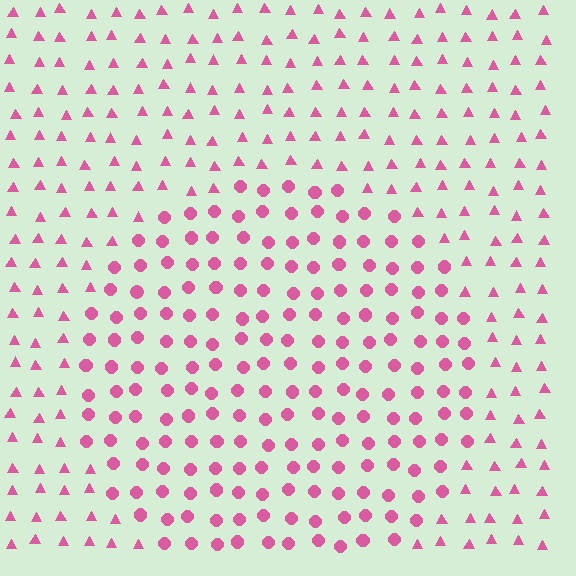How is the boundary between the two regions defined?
The boundary is defined by a change in element shape: circles inside vs. triangles outside. All elements share the same color and spacing.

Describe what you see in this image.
The image is filled with small pink elements arranged in a uniform grid. A circle-shaped region contains circles, while the surrounding area contains triangles. The boundary is defined purely by the change in element shape.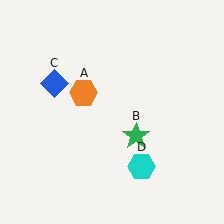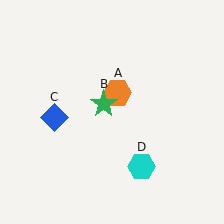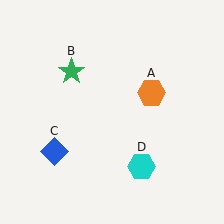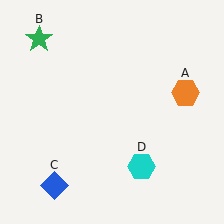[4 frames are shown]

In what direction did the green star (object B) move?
The green star (object B) moved up and to the left.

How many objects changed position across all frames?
3 objects changed position: orange hexagon (object A), green star (object B), blue diamond (object C).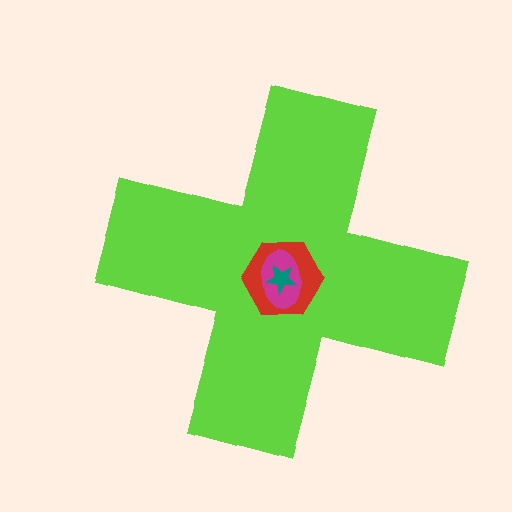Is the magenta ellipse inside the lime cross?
Yes.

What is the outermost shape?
The lime cross.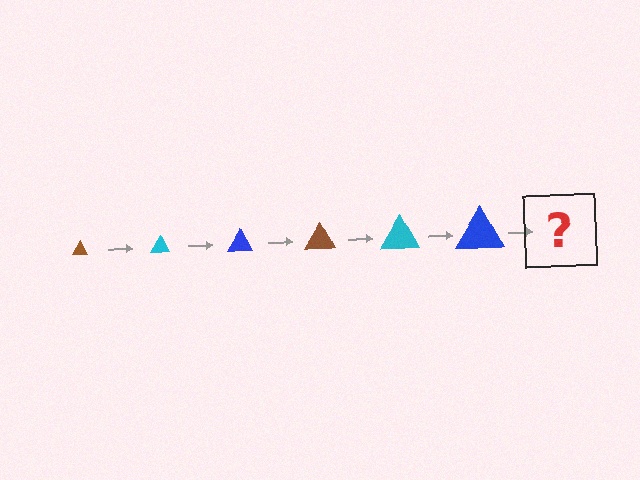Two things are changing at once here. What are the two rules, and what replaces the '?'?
The two rules are that the triangle grows larger each step and the color cycles through brown, cyan, and blue. The '?' should be a brown triangle, larger than the previous one.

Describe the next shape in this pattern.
It should be a brown triangle, larger than the previous one.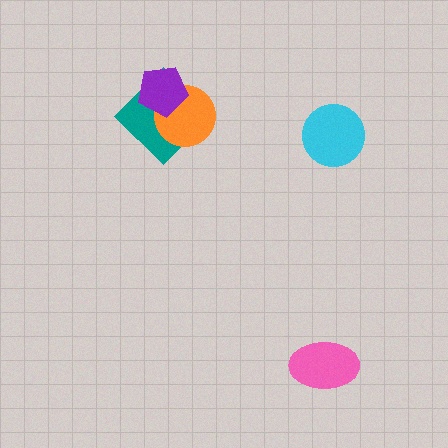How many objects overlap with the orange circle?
2 objects overlap with the orange circle.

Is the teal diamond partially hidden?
Yes, it is partially covered by another shape.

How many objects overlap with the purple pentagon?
2 objects overlap with the purple pentagon.